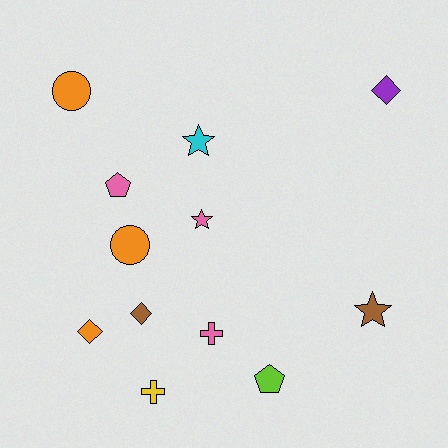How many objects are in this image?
There are 12 objects.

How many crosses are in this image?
There are 2 crosses.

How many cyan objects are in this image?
There is 1 cyan object.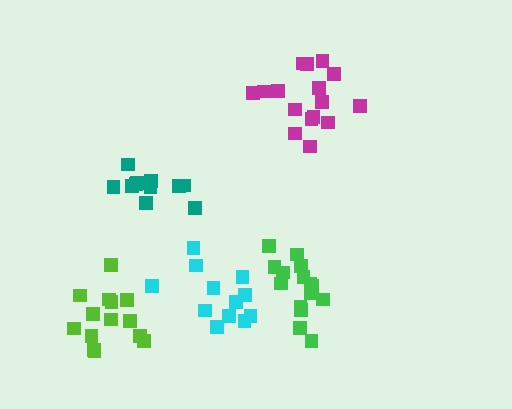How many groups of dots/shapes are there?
There are 5 groups.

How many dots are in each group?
Group 1: 11 dots, Group 2: 12 dots, Group 3: 14 dots, Group 4: 15 dots, Group 5: 16 dots (68 total).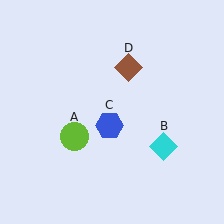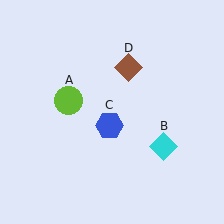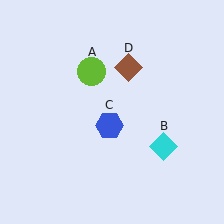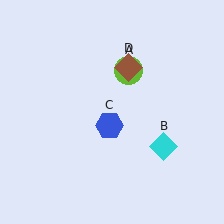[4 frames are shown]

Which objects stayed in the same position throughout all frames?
Cyan diamond (object B) and blue hexagon (object C) and brown diamond (object D) remained stationary.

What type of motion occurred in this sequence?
The lime circle (object A) rotated clockwise around the center of the scene.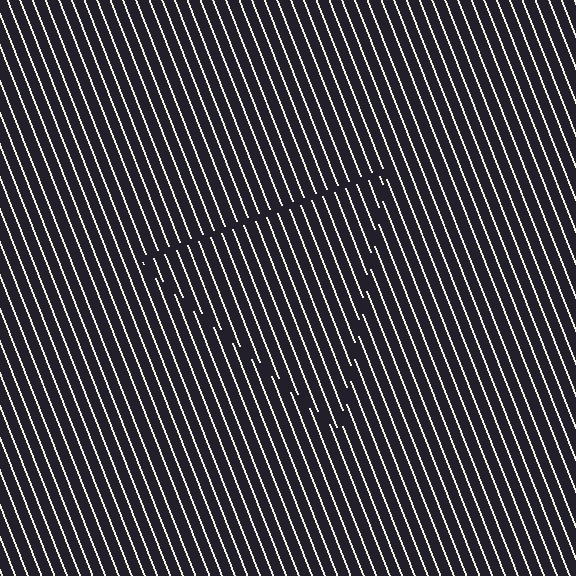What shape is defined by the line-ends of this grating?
An illusory triangle. The interior of the shape contains the same grating, shifted by half a period — the contour is defined by the phase discontinuity where line-ends from the inner and outer gratings abut.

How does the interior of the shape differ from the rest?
The interior of the shape contains the same grating, shifted by half a period — the contour is defined by the phase discontinuity where line-ends from the inner and outer gratings abut.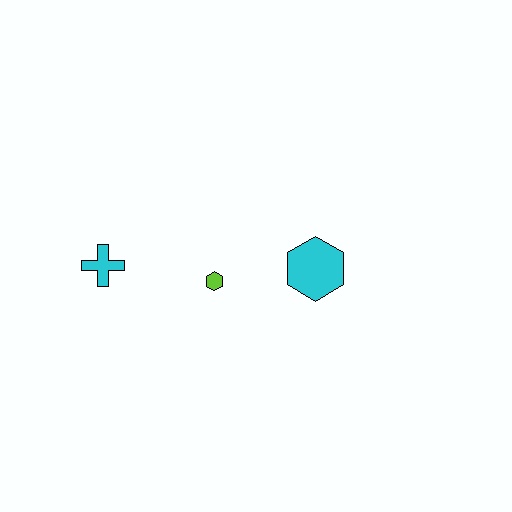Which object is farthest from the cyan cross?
The cyan hexagon is farthest from the cyan cross.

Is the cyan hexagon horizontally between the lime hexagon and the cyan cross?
No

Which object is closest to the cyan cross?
The lime hexagon is closest to the cyan cross.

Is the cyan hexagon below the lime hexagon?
No